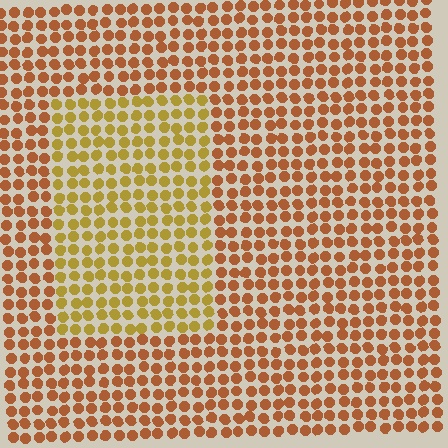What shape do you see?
I see a rectangle.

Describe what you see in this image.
The image is filled with small brown elements in a uniform arrangement. A rectangle-shaped region is visible where the elements are tinted to a slightly different hue, forming a subtle color boundary.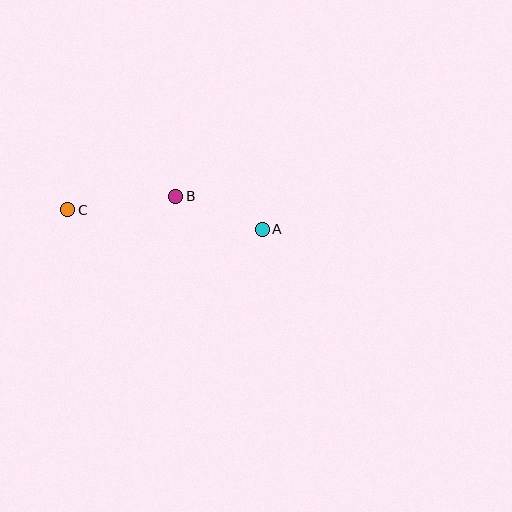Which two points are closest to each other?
Points A and B are closest to each other.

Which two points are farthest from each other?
Points A and C are farthest from each other.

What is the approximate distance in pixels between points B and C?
The distance between B and C is approximately 109 pixels.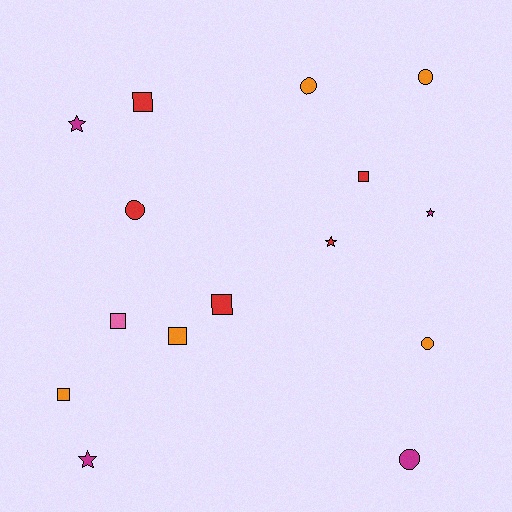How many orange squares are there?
There are 2 orange squares.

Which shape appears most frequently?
Square, with 6 objects.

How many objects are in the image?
There are 15 objects.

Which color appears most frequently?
Red, with 5 objects.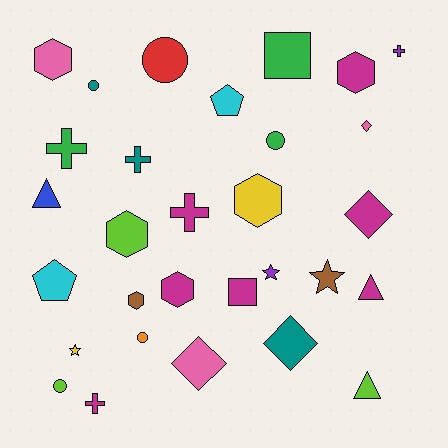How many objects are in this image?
There are 30 objects.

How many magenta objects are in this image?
There are 7 magenta objects.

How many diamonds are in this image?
There are 4 diamonds.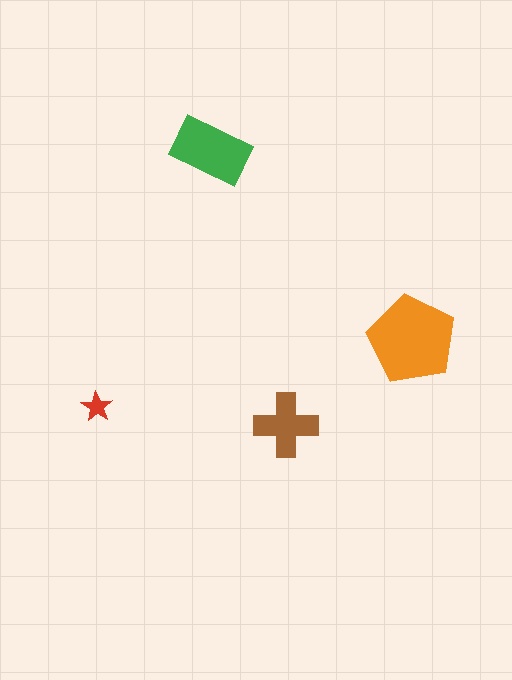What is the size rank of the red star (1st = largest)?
4th.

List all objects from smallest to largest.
The red star, the brown cross, the green rectangle, the orange pentagon.